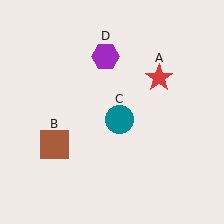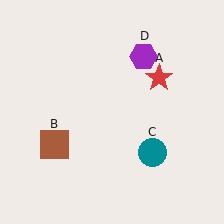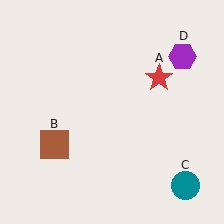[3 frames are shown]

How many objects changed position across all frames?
2 objects changed position: teal circle (object C), purple hexagon (object D).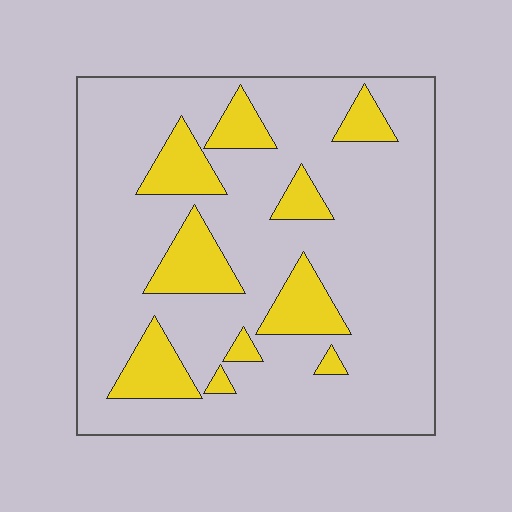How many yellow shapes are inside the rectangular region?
10.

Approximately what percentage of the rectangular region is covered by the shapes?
Approximately 20%.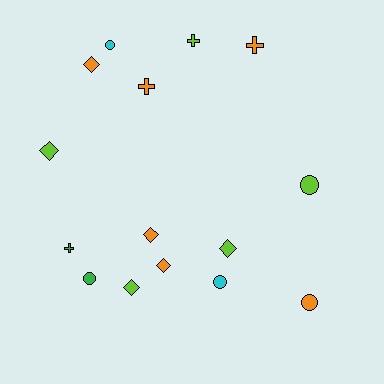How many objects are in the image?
There are 15 objects.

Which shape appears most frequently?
Diamond, with 6 objects.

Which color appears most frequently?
Orange, with 6 objects.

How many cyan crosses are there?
There are no cyan crosses.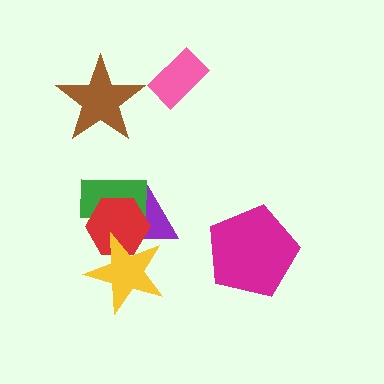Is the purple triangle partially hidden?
Yes, it is partially covered by another shape.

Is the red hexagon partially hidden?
Yes, it is partially covered by another shape.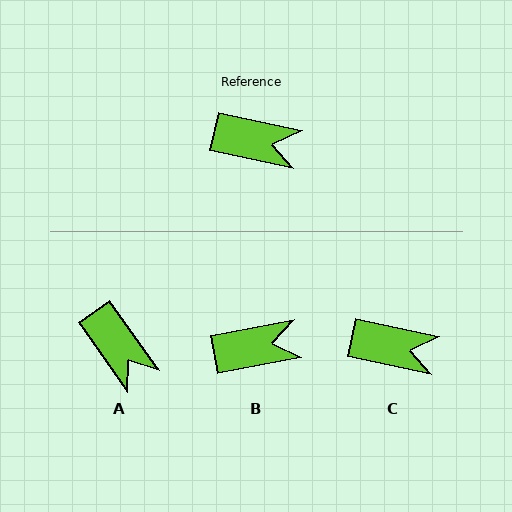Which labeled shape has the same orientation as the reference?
C.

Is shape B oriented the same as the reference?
No, it is off by about 23 degrees.